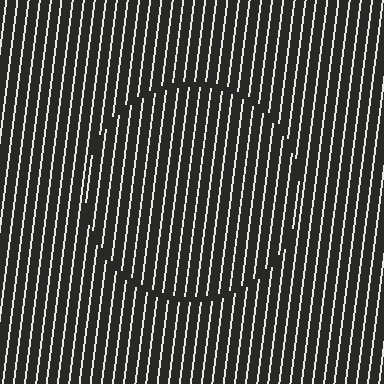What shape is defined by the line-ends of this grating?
An illusory circle. The interior of the shape contains the same grating, shifted by half a period — the contour is defined by the phase discontinuity where line-ends from the inner and outer gratings abut.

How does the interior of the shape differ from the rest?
The interior of the shape contains the same grating, shifted by half a period — the contour is defined by the phase discontinuity where line-ends from the inner and outer gratings abut.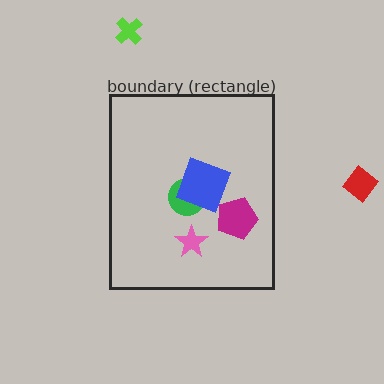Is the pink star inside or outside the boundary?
Inside.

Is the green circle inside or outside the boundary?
Inside.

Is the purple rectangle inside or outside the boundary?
Inside.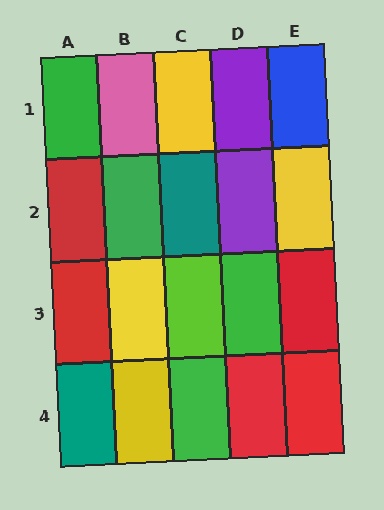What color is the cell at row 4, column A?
Teal.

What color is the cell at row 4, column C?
Green.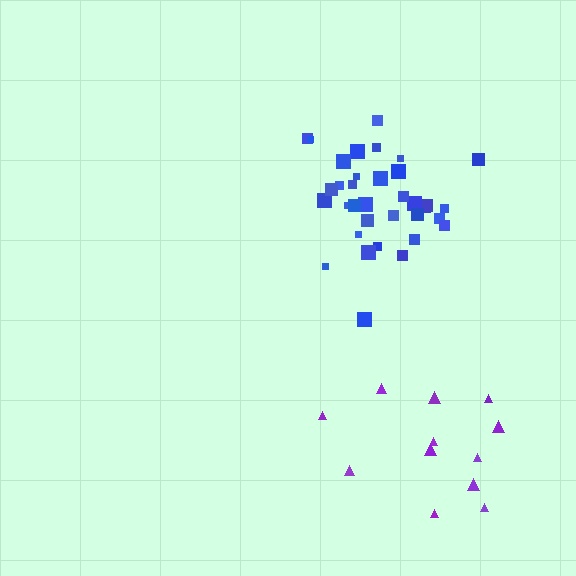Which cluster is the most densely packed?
Blue.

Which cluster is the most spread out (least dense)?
Purple.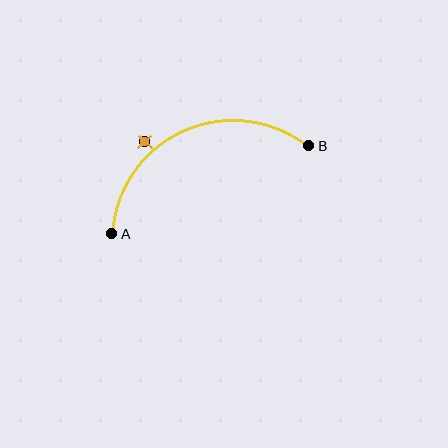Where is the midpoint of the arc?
The arc midpoint is the point on the curve farthest from the straight line joining A and B. It sits above that line.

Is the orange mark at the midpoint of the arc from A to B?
No — the orange mark does not lie on the arc at all. It sits slightly outside the curve.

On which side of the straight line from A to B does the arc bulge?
The arc bulges above the straight line connecting A and B.